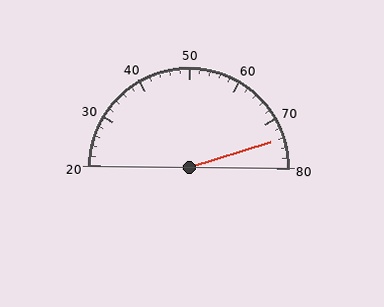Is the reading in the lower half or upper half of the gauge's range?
The reading is in the upper half of the range (20 to 80).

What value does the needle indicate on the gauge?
The needle indicates approximately 74.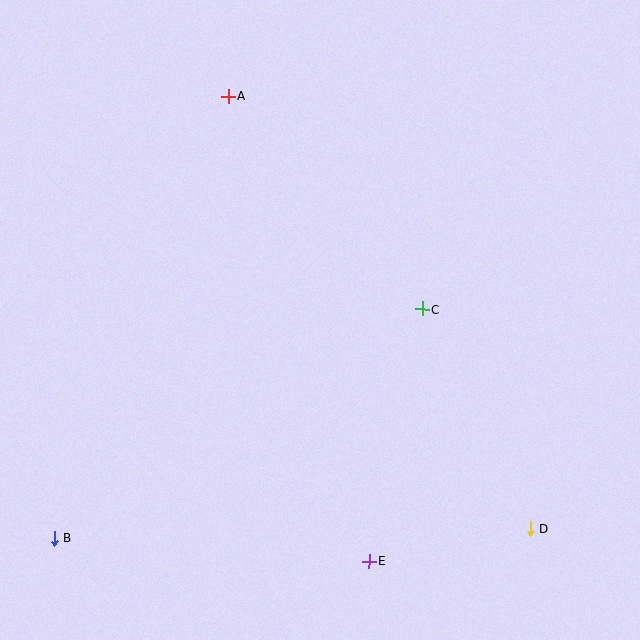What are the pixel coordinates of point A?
Point A is at (228, 96).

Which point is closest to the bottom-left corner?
Point B is closest to the bottom-left corner.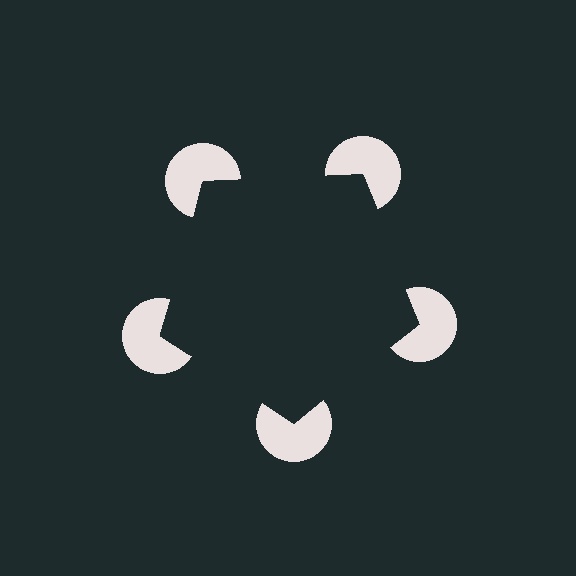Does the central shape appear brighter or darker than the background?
It typically appears slightly darker than the background, even though no actual brightness change is drawn.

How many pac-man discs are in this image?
There are 5 — one at each vertex of the illusory pentagon.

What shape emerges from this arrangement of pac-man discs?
An illusory pentagon — its edges are inferred from the aligned wedge cuts in the pac-man discs, not physically drawn.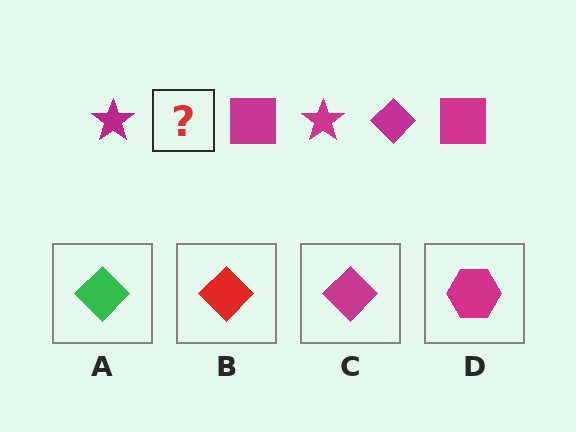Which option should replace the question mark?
Option C.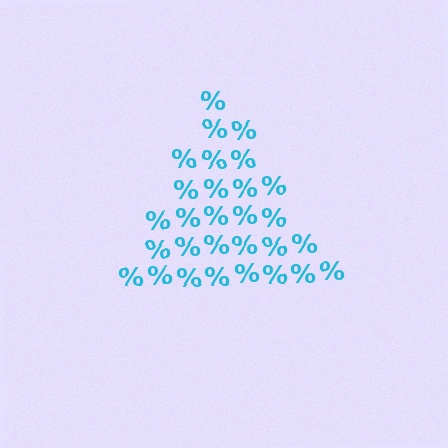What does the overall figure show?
The overall figure shows a triangle.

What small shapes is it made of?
It is made of small percent signs.